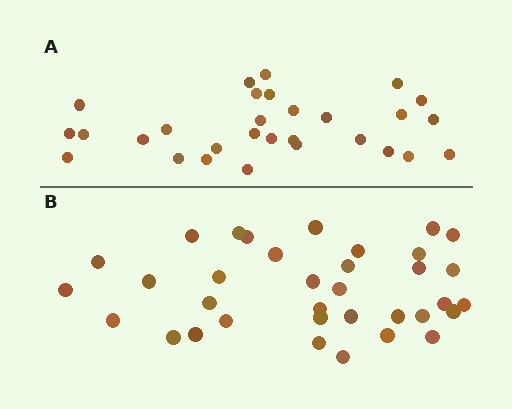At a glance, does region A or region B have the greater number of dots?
Region B (the bottom region) has more dots.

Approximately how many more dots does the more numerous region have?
Region B has about 6 more dots than region A.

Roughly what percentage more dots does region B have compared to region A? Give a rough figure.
About 20% more.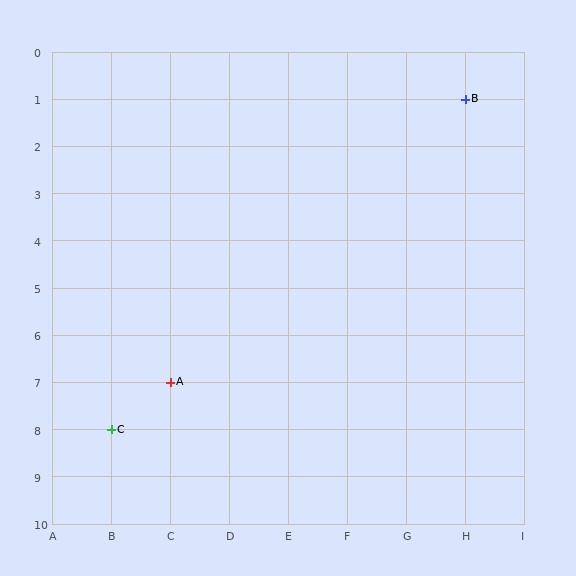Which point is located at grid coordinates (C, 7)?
Point A is at (C, 7).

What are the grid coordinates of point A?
Point A is at grid coordinates (C, 7).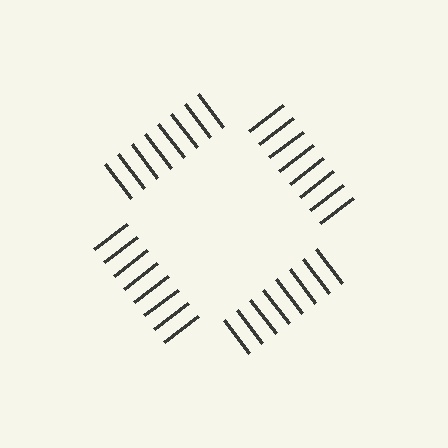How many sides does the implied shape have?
4 sides — the line-ends trace a square.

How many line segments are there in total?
32 — 8 along each of the 4 edges.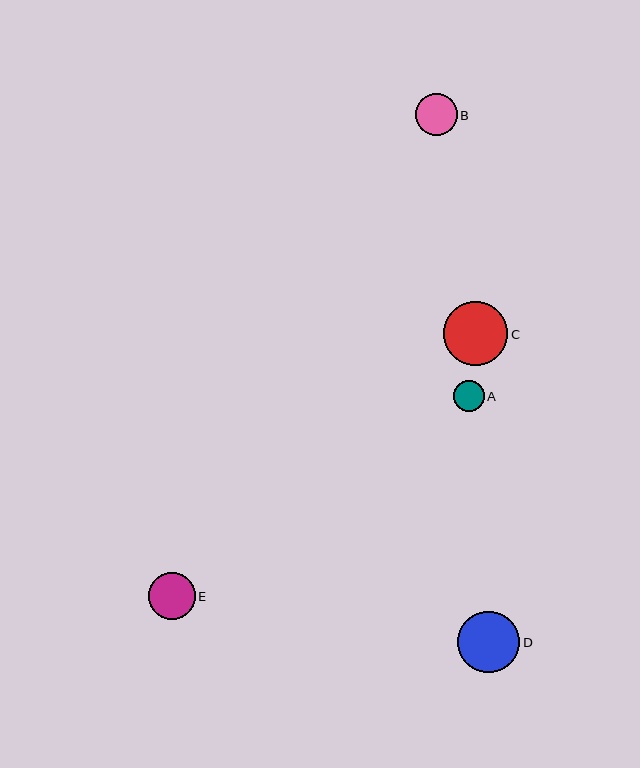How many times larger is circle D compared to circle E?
Circle D is approximately 1.3 times the size of circle E.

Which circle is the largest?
Circle C is the largest with a size of approximately 64 pixels.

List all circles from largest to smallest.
From largest to smallest: C, D, E, B, A.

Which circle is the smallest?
Circle A is the smallest with a size of approximately 31 pixels.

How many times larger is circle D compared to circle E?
Circle D is approximately 1.3 times the size of circle E.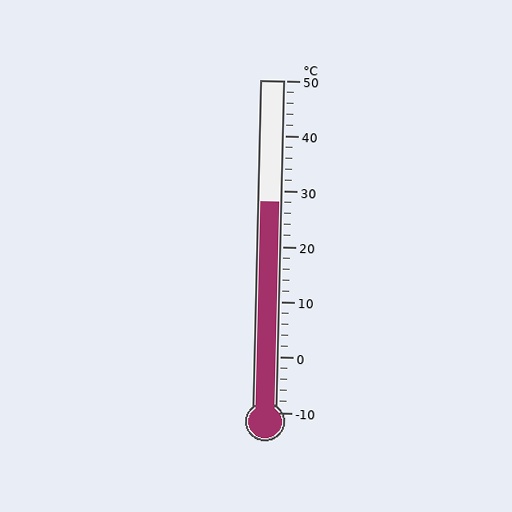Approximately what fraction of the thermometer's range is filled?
The thermometer is filled to approximately 65% of its range.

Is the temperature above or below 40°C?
The temperature is below 40°C.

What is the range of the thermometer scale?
The thermometer scale ranges from -10°C to 50°C.